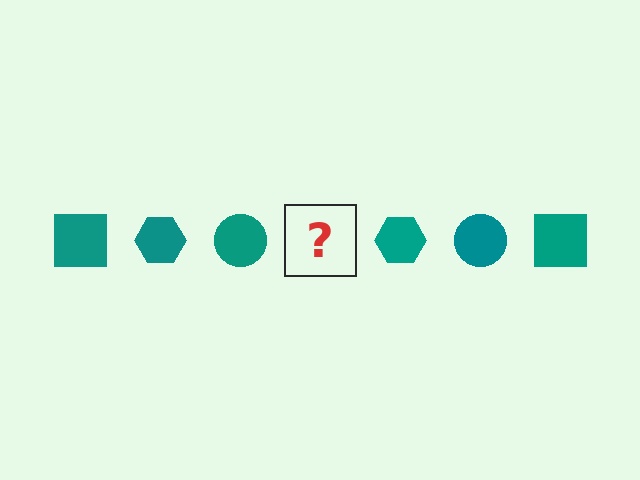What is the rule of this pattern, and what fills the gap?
The rule is that the pattern cycles through square, hexagon, circle shapes in teal. The gap should be filled with a teal square.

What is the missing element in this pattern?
The missing element is a teal square.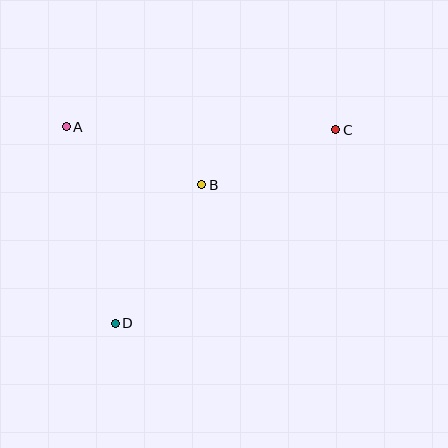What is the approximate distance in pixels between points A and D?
The distance between A and D is approximately 202 pixels.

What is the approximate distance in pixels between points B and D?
The distance between B and D is approximately 163 pixels.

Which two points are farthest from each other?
Points C and D are farthest from each other.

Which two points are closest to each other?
Points B and C are closest to each other.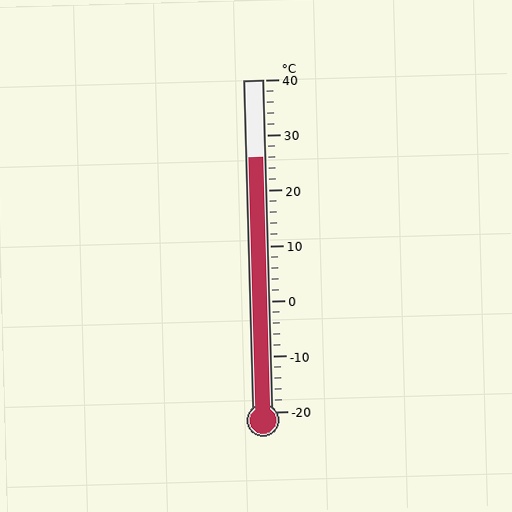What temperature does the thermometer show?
The thermometer shows approximately 26°C.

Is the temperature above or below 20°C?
The temperature is above 20°C.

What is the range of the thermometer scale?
The thermometer scale ranges from -20°C to 40°C.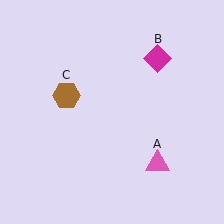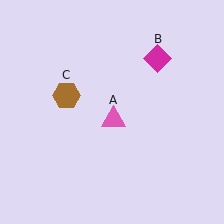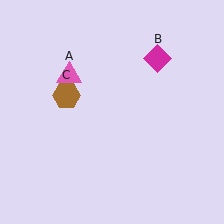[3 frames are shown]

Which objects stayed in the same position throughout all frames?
Magenta diamond (object B) and brown hexagon (object C) remained stationary.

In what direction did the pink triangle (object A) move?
The pink triangle (object A) moved up and to the left.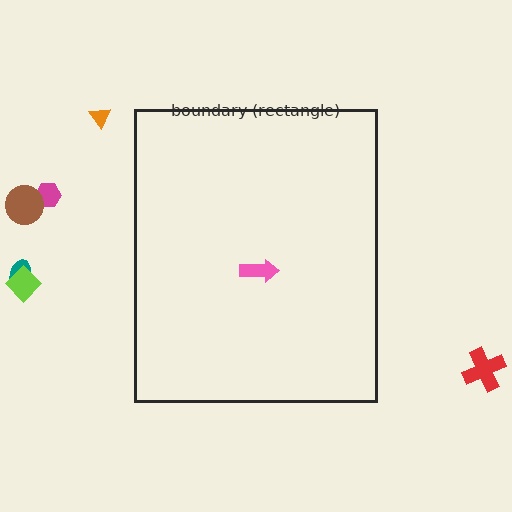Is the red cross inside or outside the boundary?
Outside.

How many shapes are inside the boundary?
1 inside, 6 outside.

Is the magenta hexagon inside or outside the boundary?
Outside.